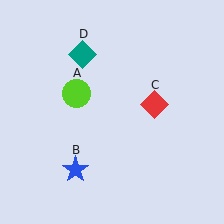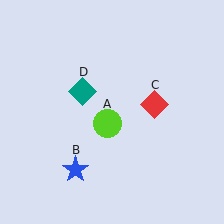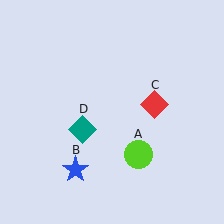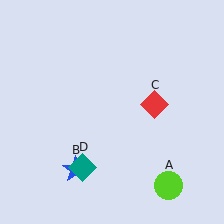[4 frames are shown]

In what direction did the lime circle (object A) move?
The lime circle (object A) moved down and to the right.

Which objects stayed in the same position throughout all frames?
Blue star (object B) and red diamond (object C) remained stationary.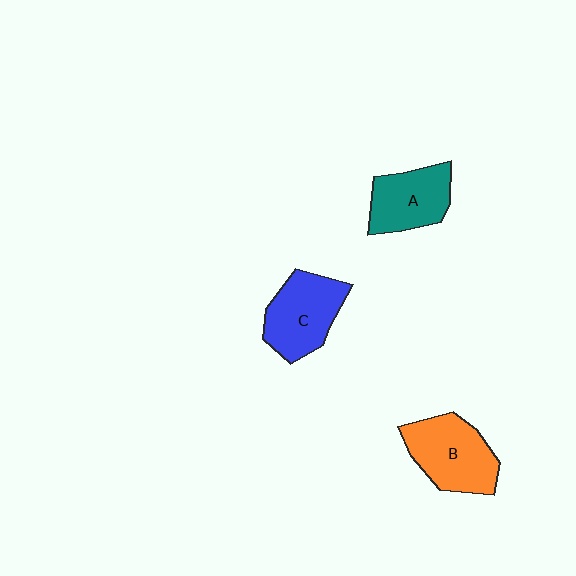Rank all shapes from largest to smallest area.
From largest to smallest: B (orange), C (blue), A (teal).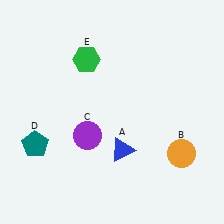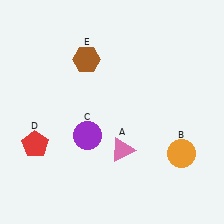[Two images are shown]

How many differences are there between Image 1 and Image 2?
There are 3 differences between the two images.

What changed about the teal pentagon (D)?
In Image 1, D is teal. In Image 2, it changed to red.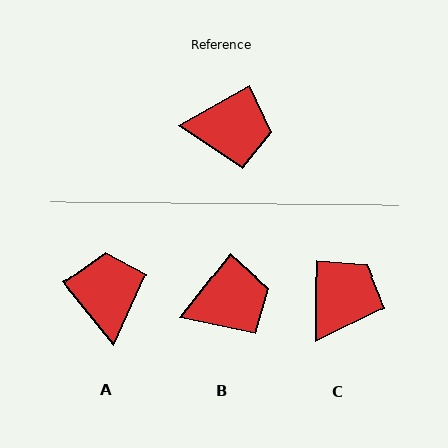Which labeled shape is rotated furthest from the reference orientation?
A, about 100 degrees away.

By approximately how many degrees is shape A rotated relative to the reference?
Approximately 100 degrees counter-clockwise.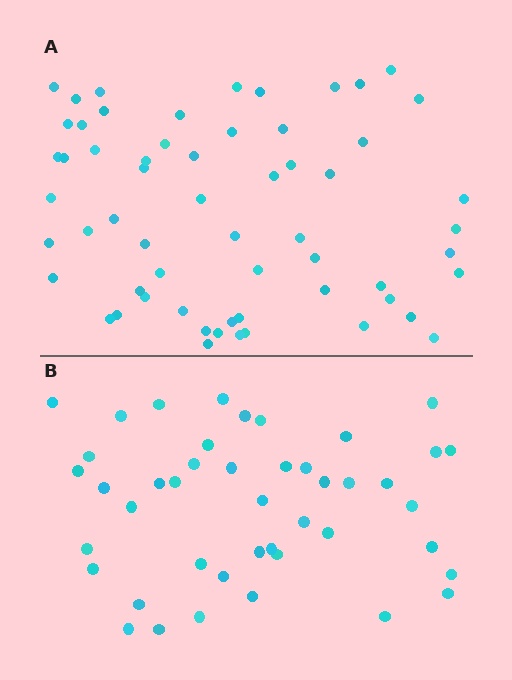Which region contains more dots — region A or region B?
Region A (the top region) has more dots.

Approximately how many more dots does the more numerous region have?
Region A has approximately 15 more dots than region B.